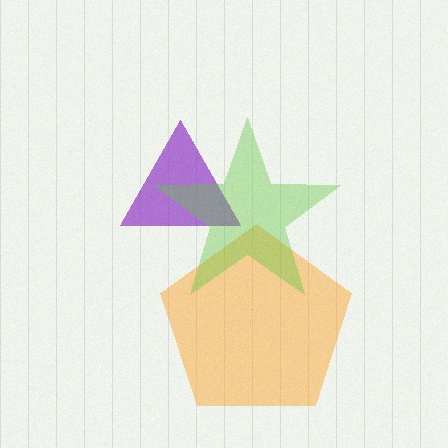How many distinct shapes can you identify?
There are 3 distinct shapes: an orange pentagon, a purple triangle, a lime star.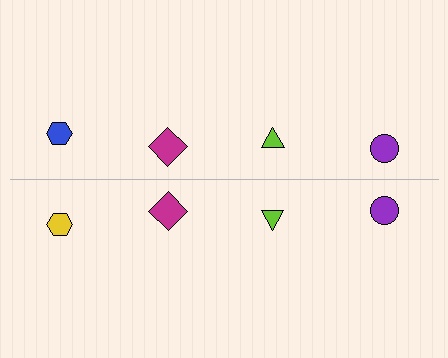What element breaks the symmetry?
The yellow hexagon on the bottom side breaks the symmetry — its mirror counterpart is blue.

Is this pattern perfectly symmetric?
No, the pattern is not perfectly symmetric. The yellow hexagon on the bottom side breaks the symmetry — its mirror counterpart is blue.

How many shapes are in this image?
There are 8 shapes in this image.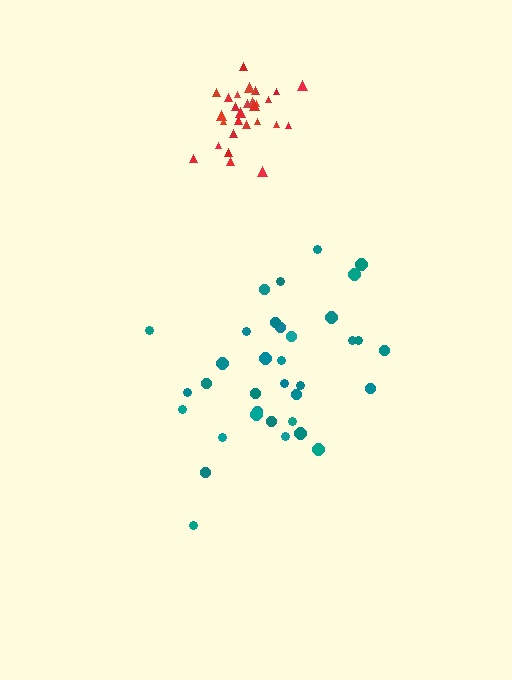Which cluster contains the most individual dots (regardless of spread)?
Teal (35).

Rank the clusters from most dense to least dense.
red, teal.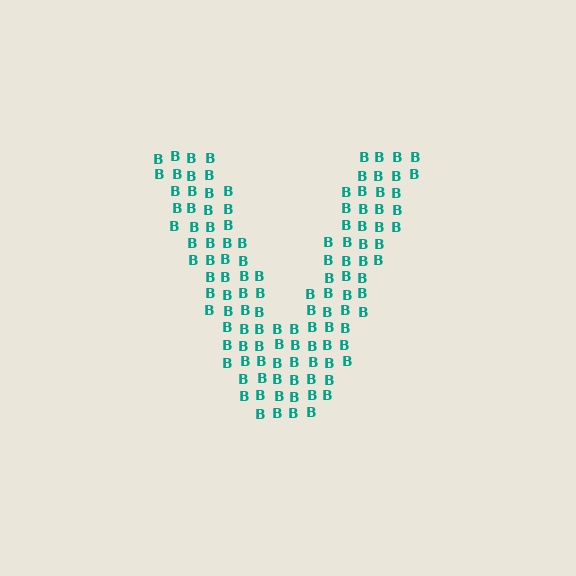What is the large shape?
The large shape is the letter V.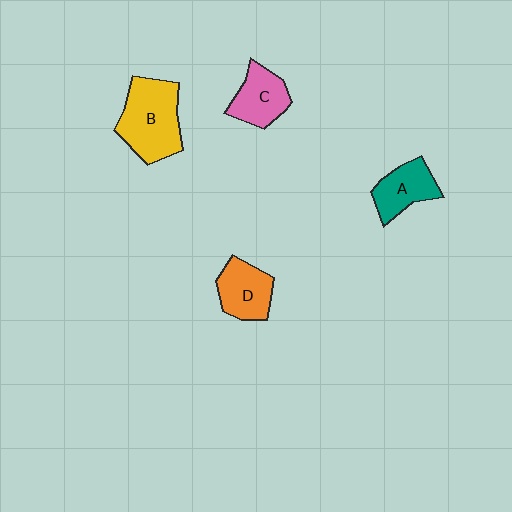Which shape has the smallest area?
Shape A (teal).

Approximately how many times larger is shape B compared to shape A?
Approximately 1.7 times.